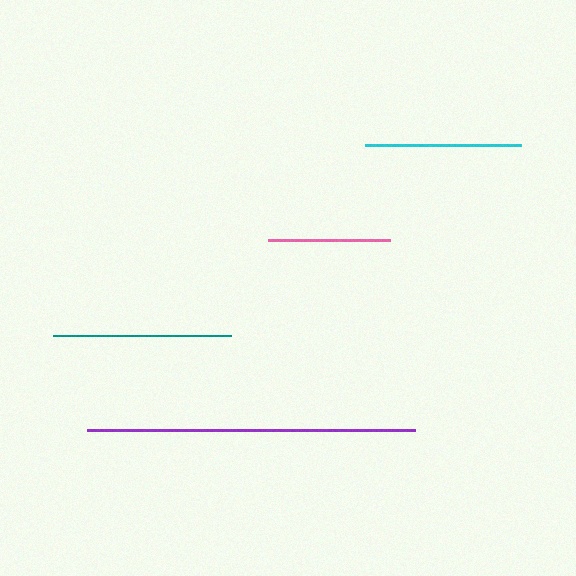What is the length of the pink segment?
The pink segment is approximately 122 pixels long.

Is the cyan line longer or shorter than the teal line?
The teal line is longer than the cyan line.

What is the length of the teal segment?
The teal segment is approximately 179 pixels long.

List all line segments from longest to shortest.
From longest to shortest: purple, teal, cyan, pink.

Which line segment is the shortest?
The pink line is the shortest at approximately 122 pixels.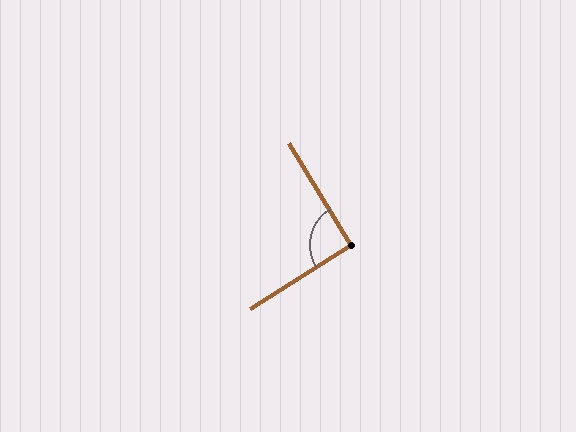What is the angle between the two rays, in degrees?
Approximately 91 degrees.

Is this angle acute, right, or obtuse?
It is approximately a right angle.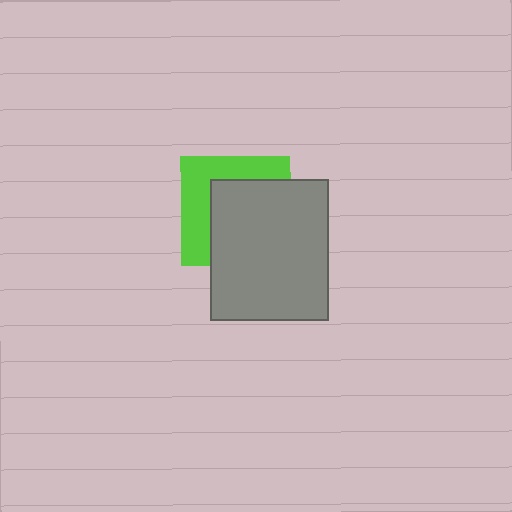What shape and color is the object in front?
The object in front is a gray rectangle.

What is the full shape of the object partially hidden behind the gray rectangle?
The partially hidden object is a lime square.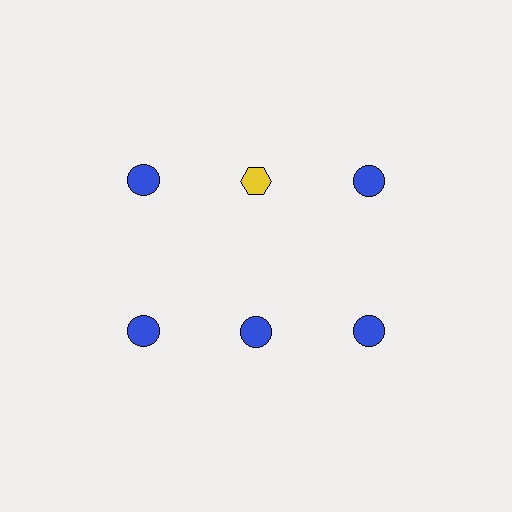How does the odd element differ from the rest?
It differs in both color (yellow instead of blue) and shape (hexagon instead of circle).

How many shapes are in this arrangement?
There are 6 shapes arranged in a grid pattern.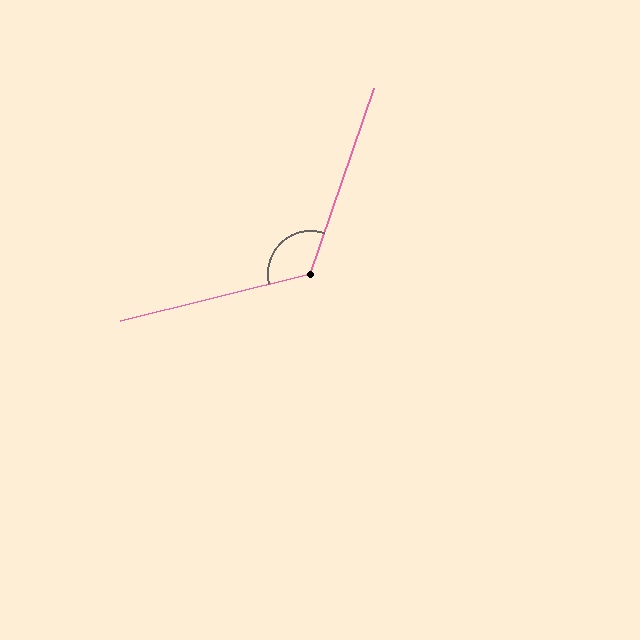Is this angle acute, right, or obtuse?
It is obtuse.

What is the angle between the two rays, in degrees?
Approximately 123 degrees.